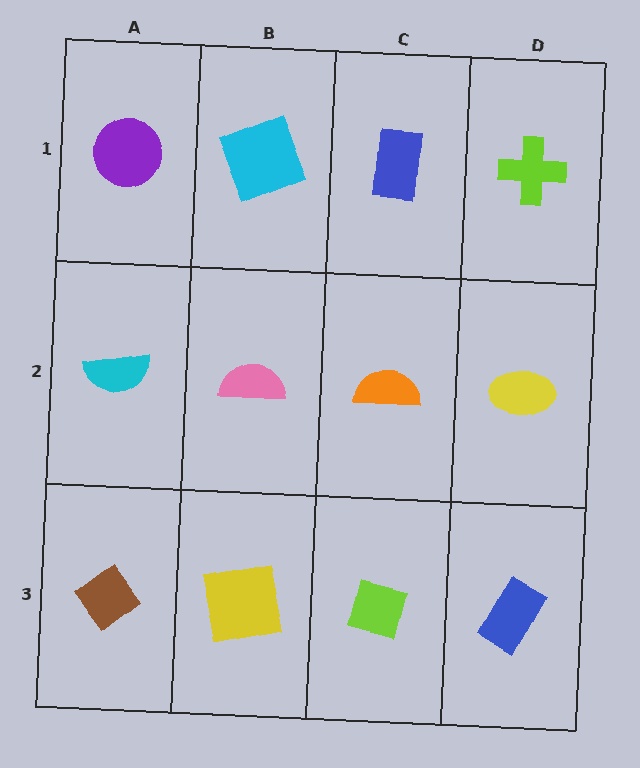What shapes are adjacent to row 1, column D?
A yellow ellipse (row 2, column D), a blue rectangle (row 1, column C).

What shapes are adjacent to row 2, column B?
A cyan square (row 1, column B), a yellow square (row 3, column B), a cyan semicircle (row 2, column A), an orange semicircle (row 2, column C).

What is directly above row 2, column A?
A purple circle.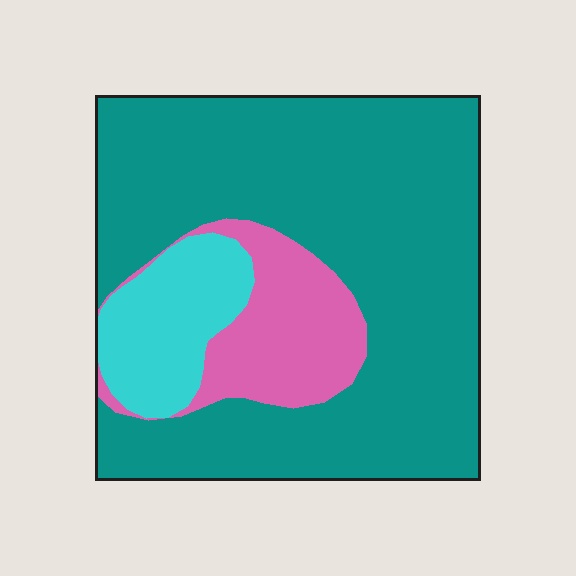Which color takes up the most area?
Teal, at roughly 70%.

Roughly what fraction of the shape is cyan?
Cyan takes up about one eighth (1/8) of the shape.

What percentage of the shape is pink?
Pink covers around 15% of the shape.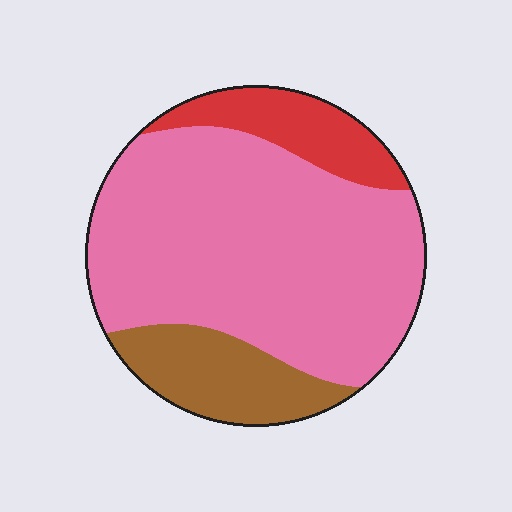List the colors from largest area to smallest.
From largest to smallest: pink, brown, red.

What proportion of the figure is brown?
Brown covers roughly 15% of the figure.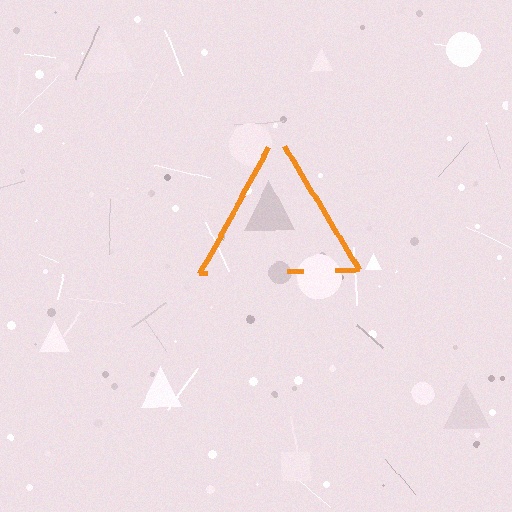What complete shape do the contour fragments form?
The contour fragments form a triangle.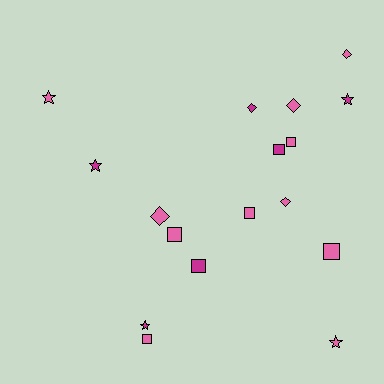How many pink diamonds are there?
There are 4 pink diamonds.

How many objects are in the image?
There are 17 objects.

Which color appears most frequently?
Pink, with 11 objects.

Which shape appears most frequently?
Square, with 7 objects.